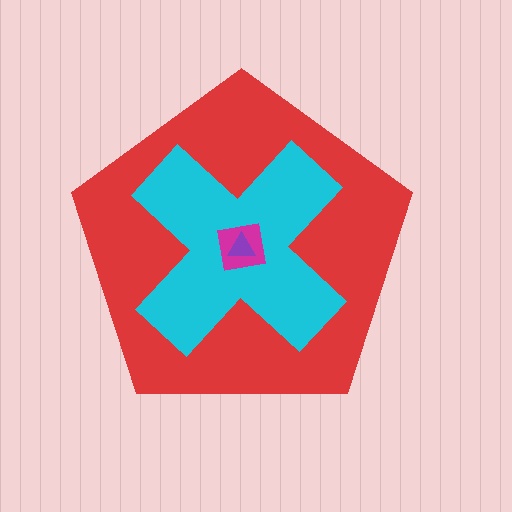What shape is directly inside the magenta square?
The purple triangle.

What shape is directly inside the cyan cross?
The magenta square.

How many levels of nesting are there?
4.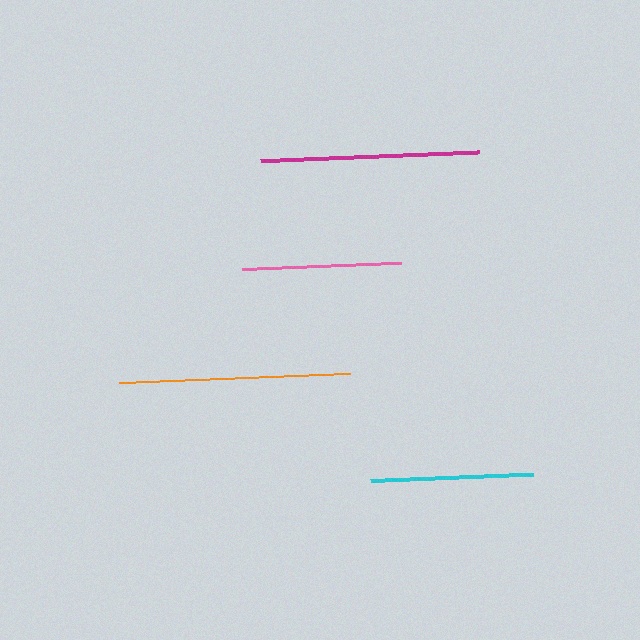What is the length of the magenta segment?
The magenta segment is approximately 218 pixels long.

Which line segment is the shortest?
The pink line is the shortest at approximately 159 pixels.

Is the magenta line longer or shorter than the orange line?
The orange line is longer than the magenta line.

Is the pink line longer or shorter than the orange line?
The orange line is longer than the pink line.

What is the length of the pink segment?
The pink segment is approximately 159 pixels long.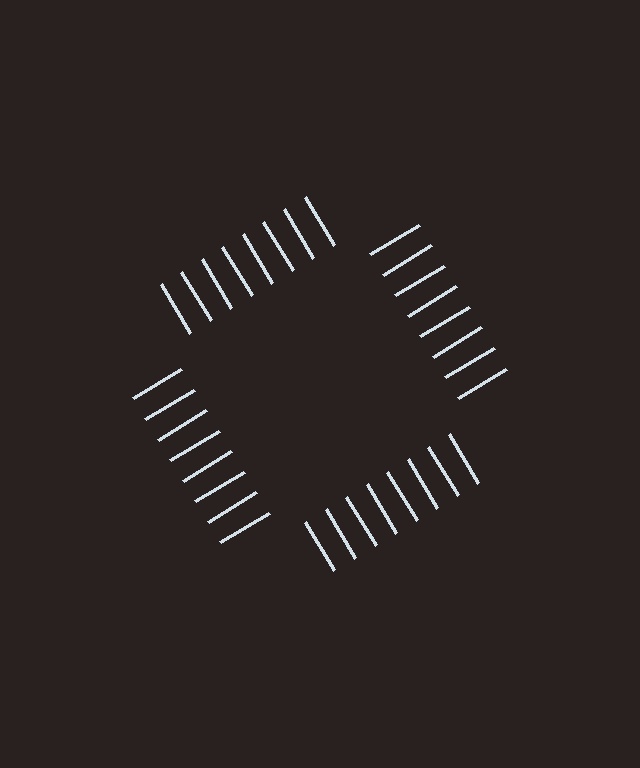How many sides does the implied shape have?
4 sides — the line-ends trace a square.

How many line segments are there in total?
32 — 8 along each of the 4 edges.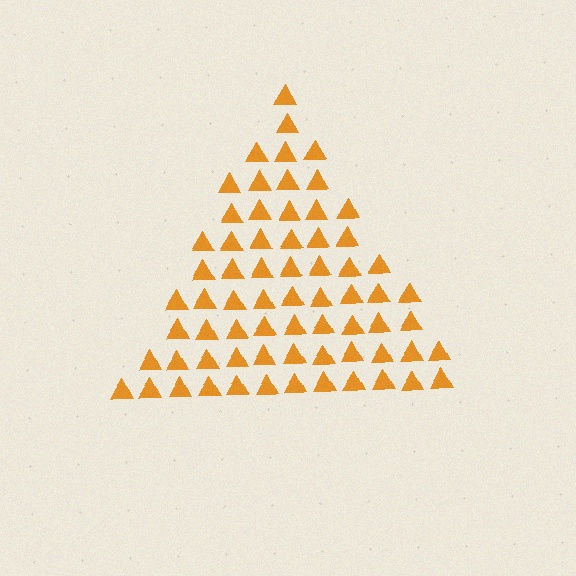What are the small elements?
The small elements are triangles.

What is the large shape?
The large shape is a triangle.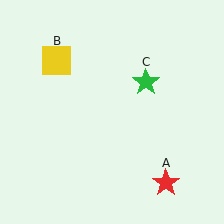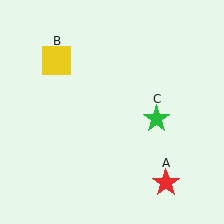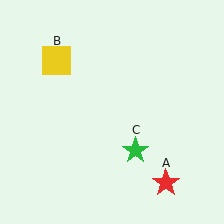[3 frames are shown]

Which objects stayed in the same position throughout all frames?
Red star (object A) and yellow square (object B) remained stationary.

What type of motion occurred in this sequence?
The green star (object C) rotated clockwise around the center of the scene.